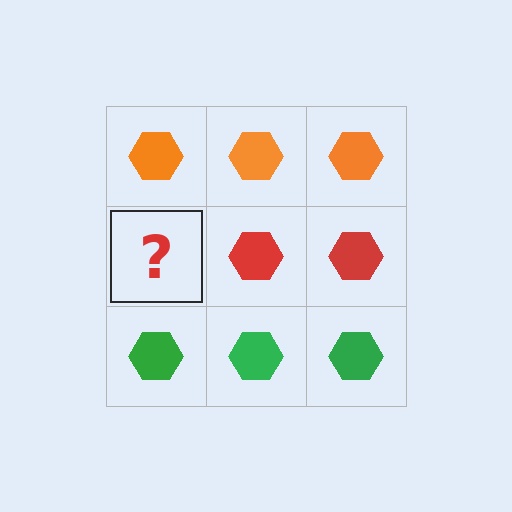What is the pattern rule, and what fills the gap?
The rule is that each row has a consistent color. The gap should be filled with a red hexagon.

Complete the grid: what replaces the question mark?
The question mark should be replaced with a red hexagon.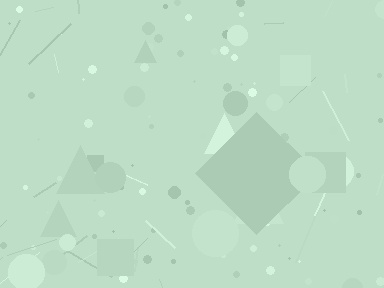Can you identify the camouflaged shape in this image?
The camouflaged shape is a diamond.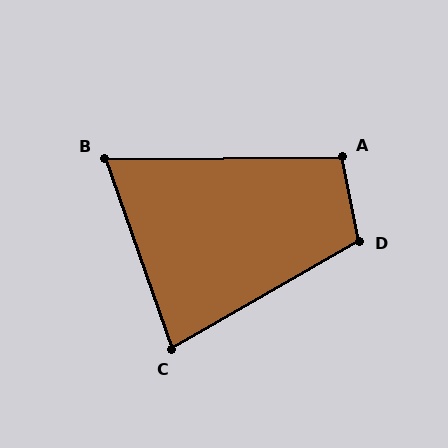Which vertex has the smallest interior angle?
B, at approximately 71 degrees.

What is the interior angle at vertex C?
Approximately 79 degrees (acute).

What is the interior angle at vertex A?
Approximately 101 degrees (obtuse).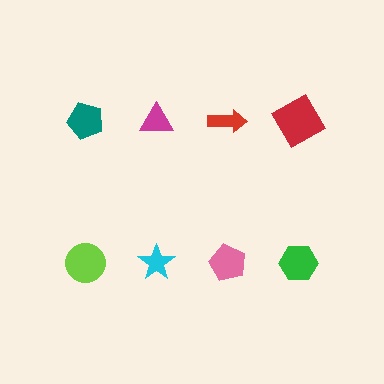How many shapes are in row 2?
4 shapes.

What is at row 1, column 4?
A red square.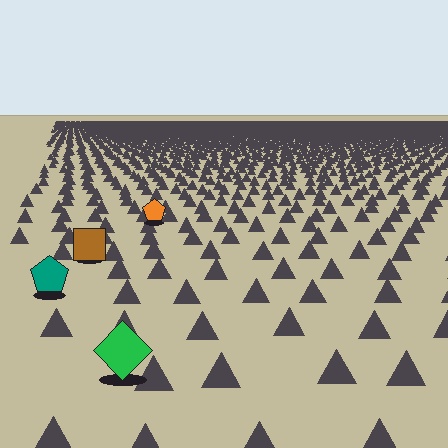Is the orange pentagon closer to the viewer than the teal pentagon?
No. The teal pentagon is closer — you can tell from the texture gradient: the ground texture is coarser near it.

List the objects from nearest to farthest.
From nearest to farthest: the green diamond, the teal pentagon, the brown square, the orange pentagon.